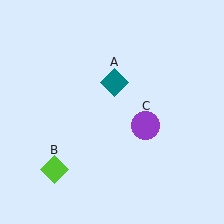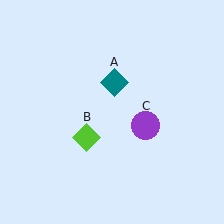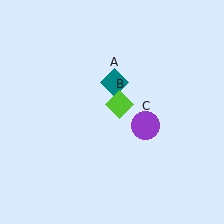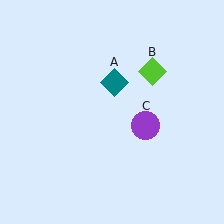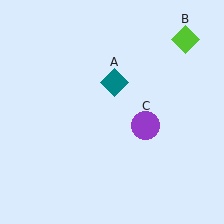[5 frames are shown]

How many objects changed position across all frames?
1 object changed position: lime diamond (object B).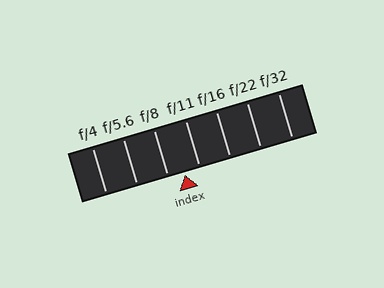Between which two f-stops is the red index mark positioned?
The index mark is between f/8 and f/11.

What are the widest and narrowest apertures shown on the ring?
The widest aperture shown is f/4 and the narrowest is f/32.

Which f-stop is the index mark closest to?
The index mark is closest to f/11.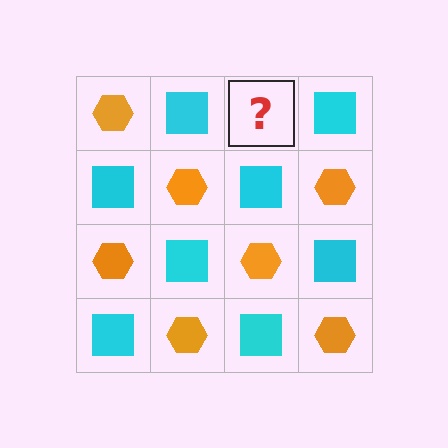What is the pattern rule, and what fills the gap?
The rule is that it alternates orange hexagon and cyan square in a checkerboard pattern. The gap should be filled with an orange hexagon.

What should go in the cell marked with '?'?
The missing cell should contain an orange hexagon.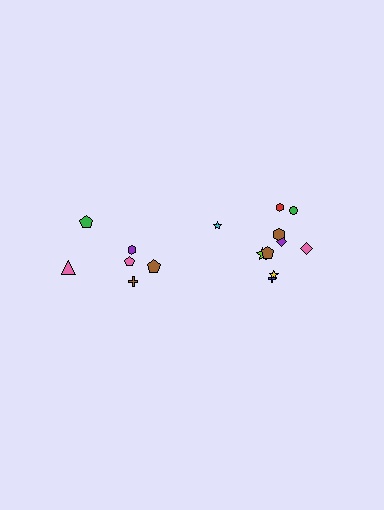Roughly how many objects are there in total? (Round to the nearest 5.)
Roughly 15 objects in total.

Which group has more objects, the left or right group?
The right group.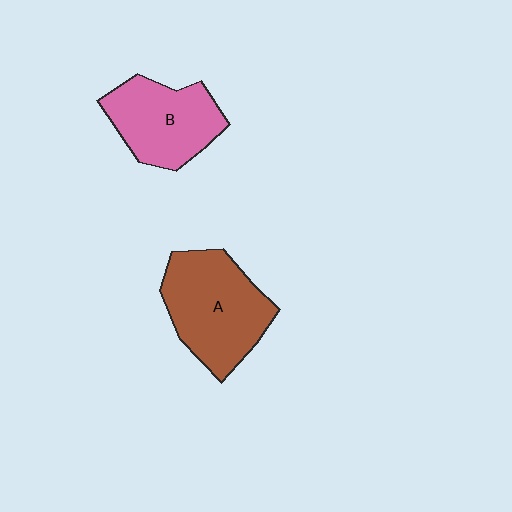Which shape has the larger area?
Shape A (brown).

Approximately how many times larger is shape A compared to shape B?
Approximately 1.2 times.